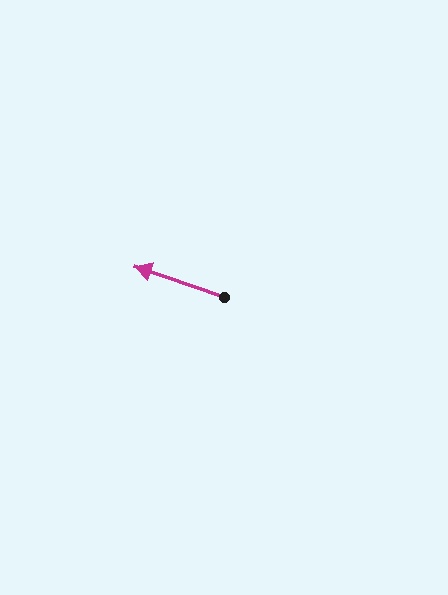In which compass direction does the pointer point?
West.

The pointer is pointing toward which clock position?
Roughly 10 o'clock.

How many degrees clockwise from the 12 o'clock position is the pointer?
Approximately 289 degrees.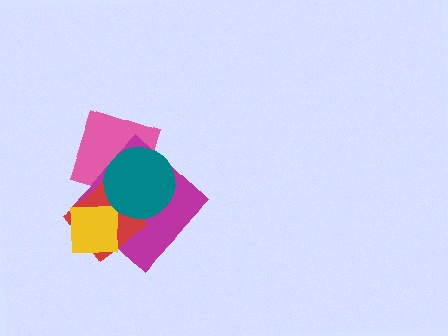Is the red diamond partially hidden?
Yes, it is partially covered by another shape.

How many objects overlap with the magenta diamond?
4 objects overlap with the magenta diamond.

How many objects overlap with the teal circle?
3 objects overlap with the teal circle.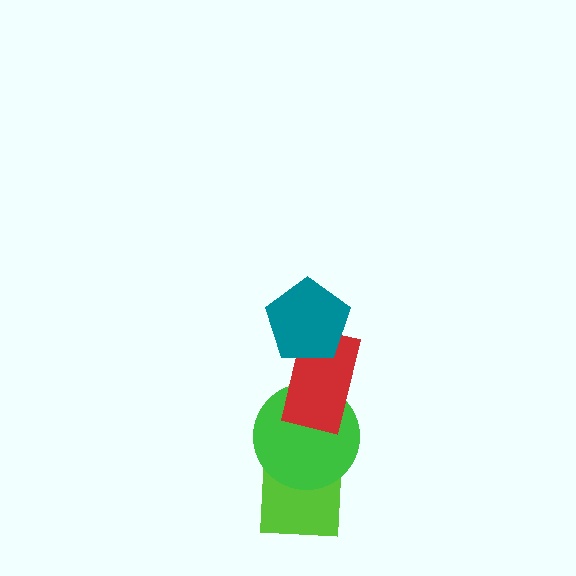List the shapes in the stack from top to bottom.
From top to bottom: the teal pentagon, the red rectangle, the green circle, the lime square.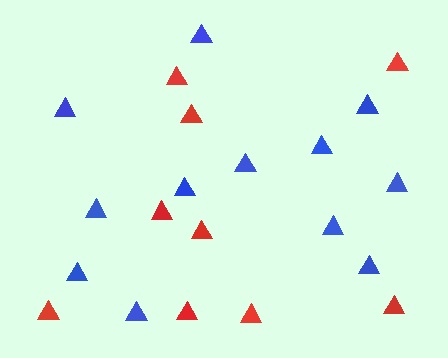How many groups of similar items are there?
There are 2 groups: one group of red triangles (9) and one group of blue triangles (12).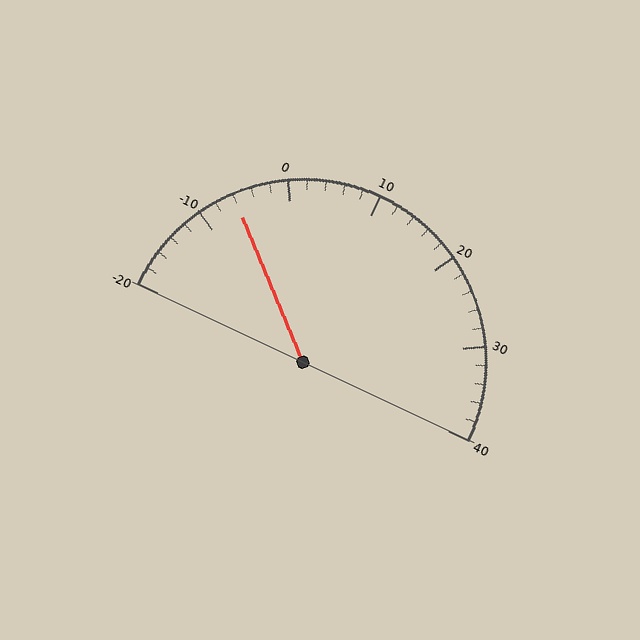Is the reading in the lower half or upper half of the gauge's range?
The reading is in the lower half of the range (-20 to 40).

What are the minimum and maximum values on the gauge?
The gauge ranges from -20 to 40.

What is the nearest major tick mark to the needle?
The nearest major tick mark is -10.